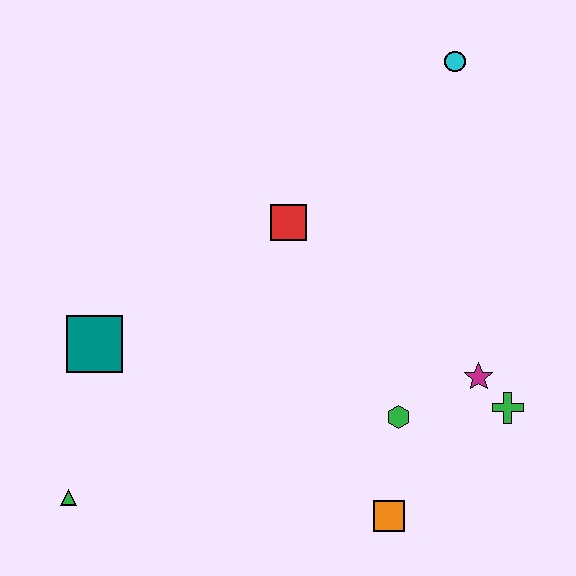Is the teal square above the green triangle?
Yes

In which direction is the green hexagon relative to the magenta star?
The green hexagon is to the left of the magenta star.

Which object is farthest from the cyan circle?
The green triangle is farthest from the cyan circle.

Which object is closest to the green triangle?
The teal square is closest to the green triangle.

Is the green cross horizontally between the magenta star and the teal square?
No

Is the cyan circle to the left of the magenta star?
Yes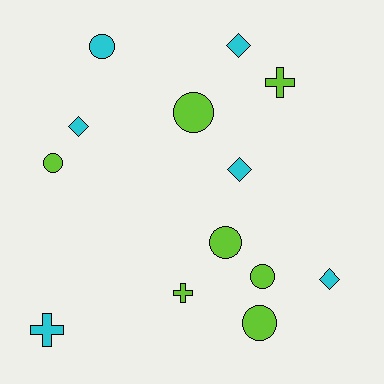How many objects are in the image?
There are 13 objects.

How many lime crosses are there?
There are 2 lime crosses.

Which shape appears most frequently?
Circle, with 6 objects.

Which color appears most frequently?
Lime, with 7 objects.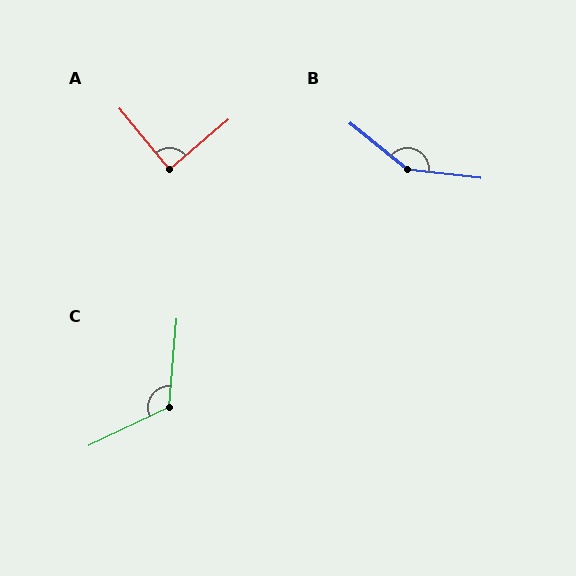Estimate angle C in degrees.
Approximately 120 degrees.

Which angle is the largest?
B, at approximately 147 degrees.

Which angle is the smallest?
A, at approximately 89 degrees.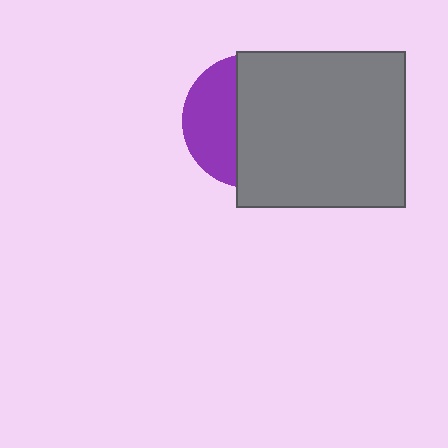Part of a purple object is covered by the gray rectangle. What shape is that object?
It is a circle.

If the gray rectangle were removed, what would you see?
You would see the complete purple circle.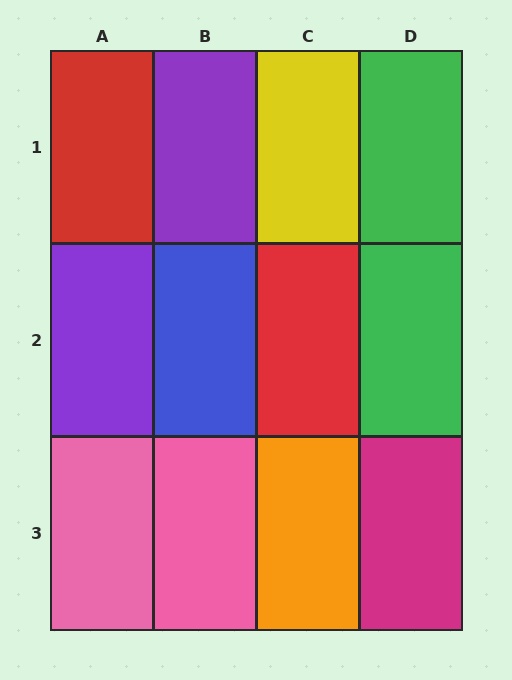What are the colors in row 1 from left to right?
Red, purple, yellow, green.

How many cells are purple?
2 cells are purple.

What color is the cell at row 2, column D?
Green.